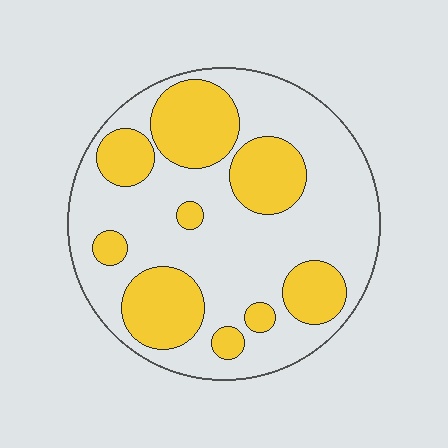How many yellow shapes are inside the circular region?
9.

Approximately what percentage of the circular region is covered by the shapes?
Approximately 35%.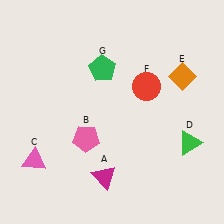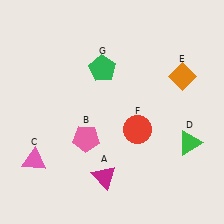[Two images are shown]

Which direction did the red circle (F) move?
The red circle (F) moved down.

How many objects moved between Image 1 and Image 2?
1 object moved between the two images.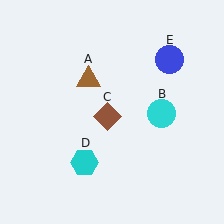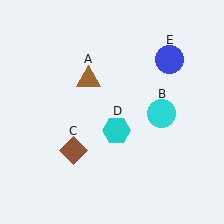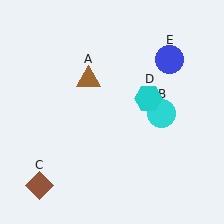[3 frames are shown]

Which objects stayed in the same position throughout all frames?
Brown triangle (object A) and cyan circle (object B) and blue circle (object E) remained stationary.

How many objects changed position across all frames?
2 objects changed position: brown diamond (object C), cyan hexagon (object D).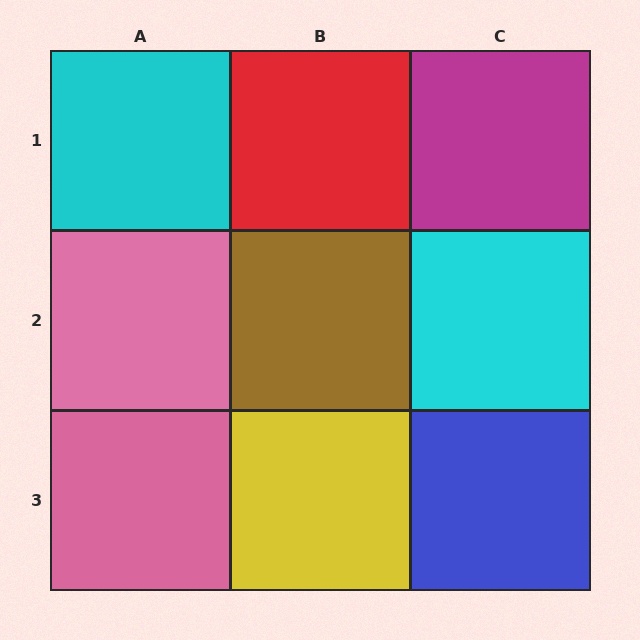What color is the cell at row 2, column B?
Brown.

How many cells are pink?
2 cells are pink.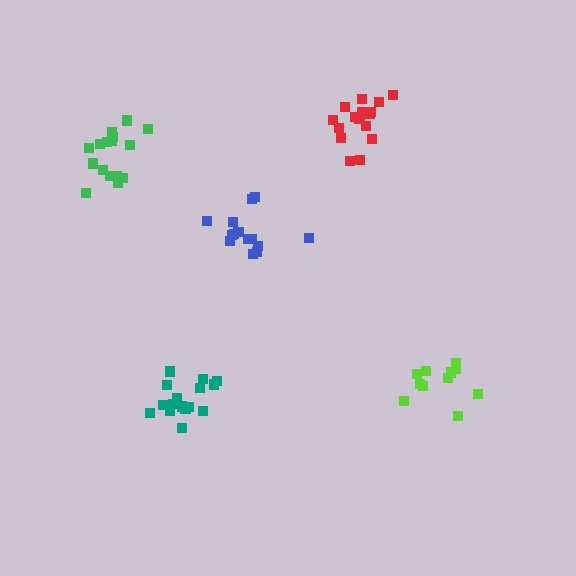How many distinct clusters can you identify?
There are 5 distinct clusters.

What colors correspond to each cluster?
The clusters are colored: blue, red, teal, lime, green.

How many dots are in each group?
Group 1: 14 dots, Group 2: 17 dots, Group 3: 16 dots, Group 4: 11 dots, Group 5: 16 dots (74 total).